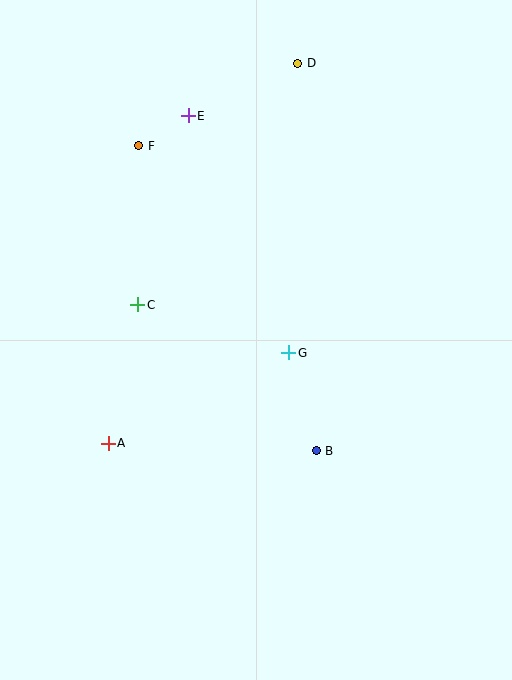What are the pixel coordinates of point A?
Point A is at (108, 443).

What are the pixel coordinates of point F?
Point F is at (139, 146).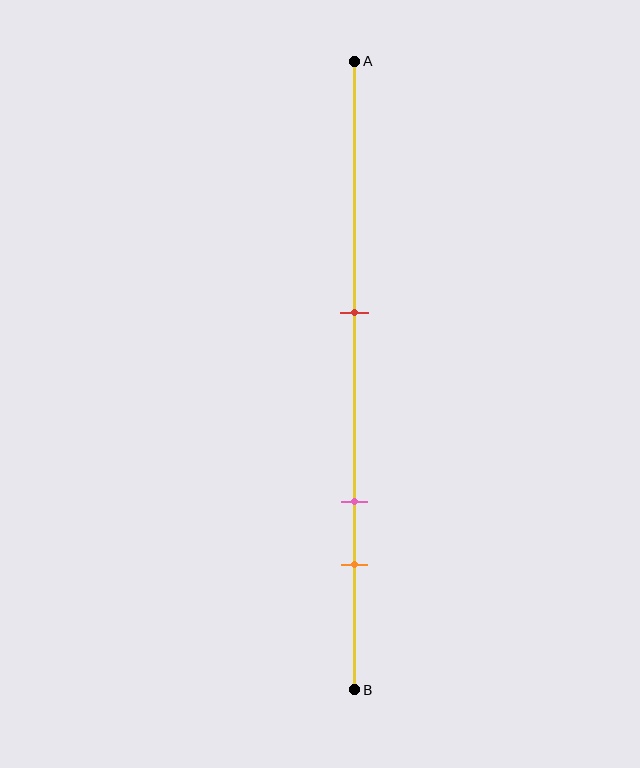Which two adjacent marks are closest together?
The pink and orange marks are the closest adjacent pair.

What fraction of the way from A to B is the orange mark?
The orange mark is approximately 80% (0.8) of the way from A to B.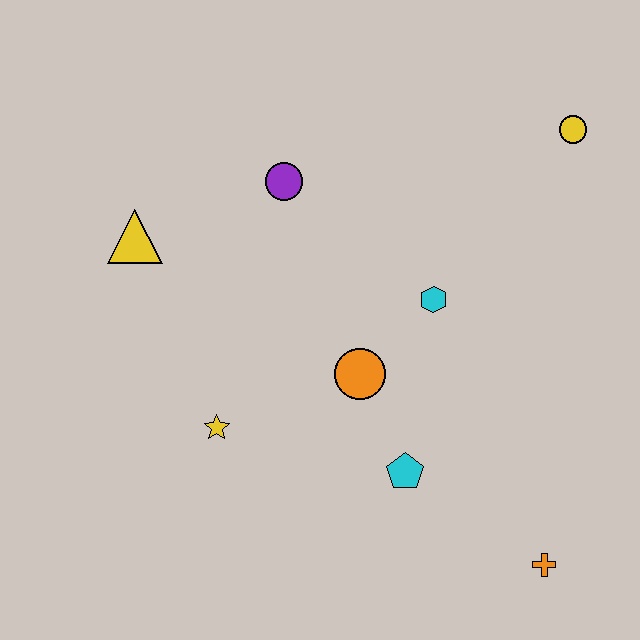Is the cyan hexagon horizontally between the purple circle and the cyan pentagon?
No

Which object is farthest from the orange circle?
The yellow circle is farthest from the orange circle.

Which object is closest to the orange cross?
The cyan pentagon is closest to the orange cross.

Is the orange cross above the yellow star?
No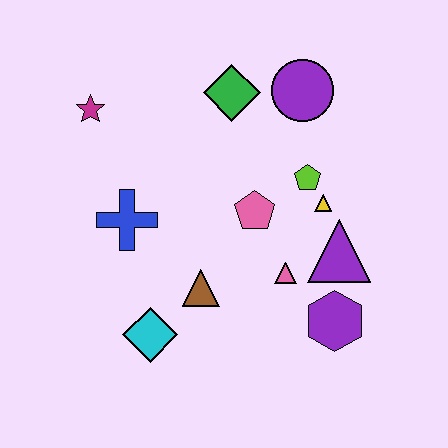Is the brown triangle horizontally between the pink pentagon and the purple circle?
No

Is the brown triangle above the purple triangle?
No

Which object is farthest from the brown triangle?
The purple circle is farthest from the brown triangle.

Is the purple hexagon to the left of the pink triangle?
No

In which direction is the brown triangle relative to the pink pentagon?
The brown triangle is below the pink pentagon.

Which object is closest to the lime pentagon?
The yellow triangle is closest to the lime pentagon.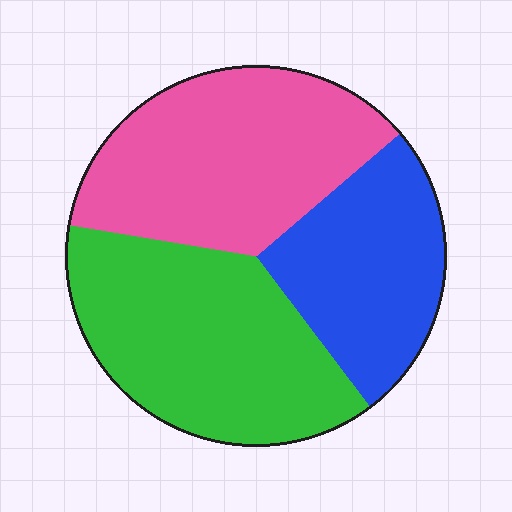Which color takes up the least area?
Blue, at roughly 25%.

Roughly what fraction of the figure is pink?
Pink takes up between a quarter and a half of the figure.